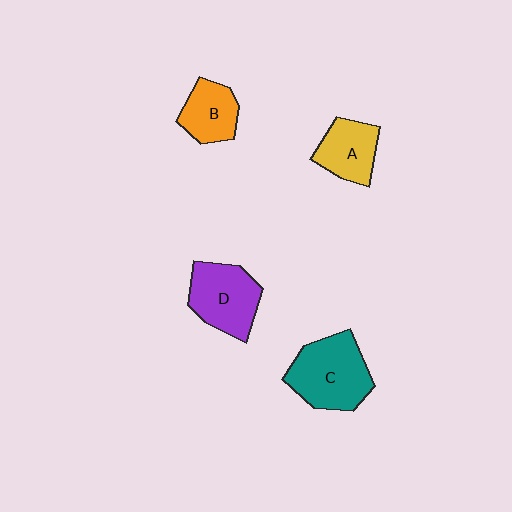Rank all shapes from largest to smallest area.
From largest to smallest: C (teal), D (purple), A (yellow), B (orange).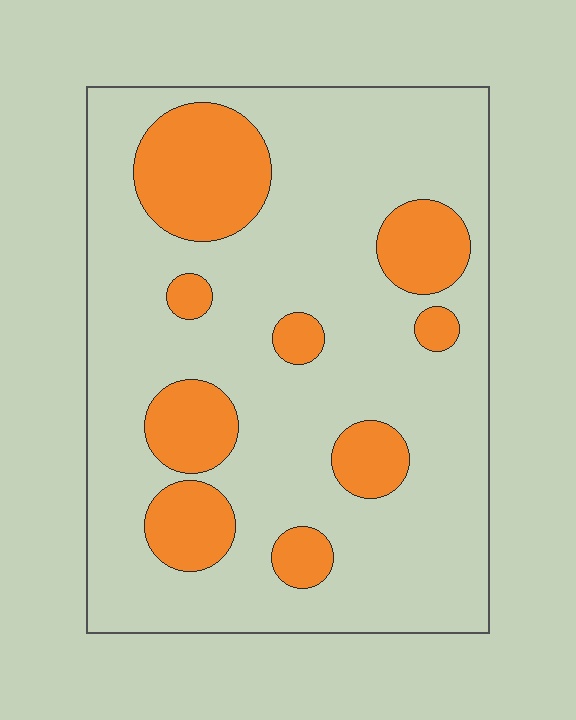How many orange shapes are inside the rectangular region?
9.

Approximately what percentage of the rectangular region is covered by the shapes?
Approximately 20%.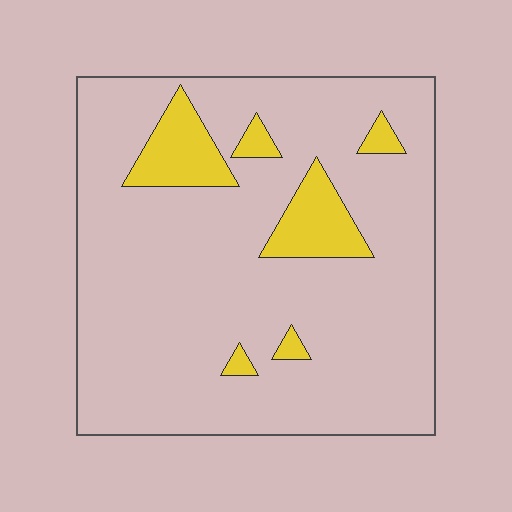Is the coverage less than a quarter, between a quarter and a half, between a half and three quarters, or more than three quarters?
Less than a quarter.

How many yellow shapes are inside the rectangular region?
6.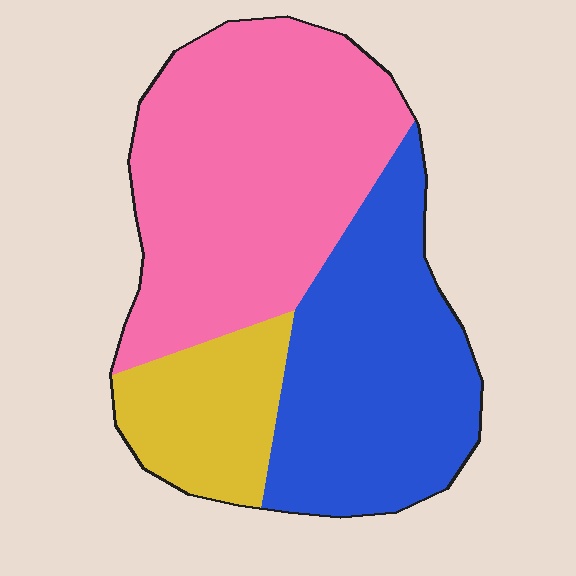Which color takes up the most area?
Pink, at roughly 45%.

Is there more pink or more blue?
Pink.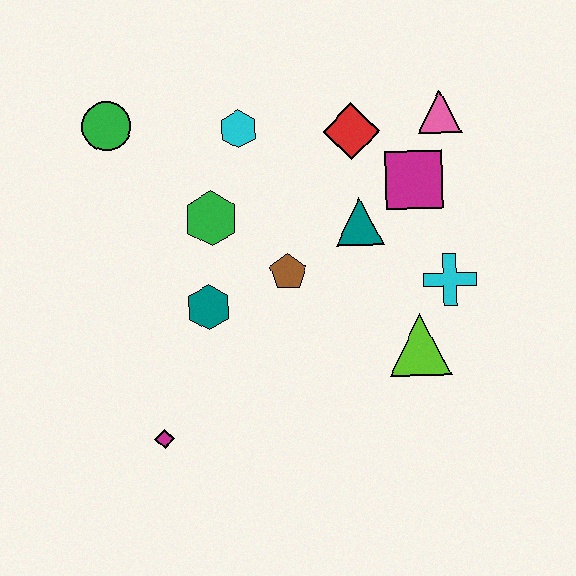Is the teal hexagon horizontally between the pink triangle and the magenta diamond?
Yes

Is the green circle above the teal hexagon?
Yes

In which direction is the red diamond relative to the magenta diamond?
The red diamond is above the magenta diamond.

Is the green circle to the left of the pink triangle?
Yes